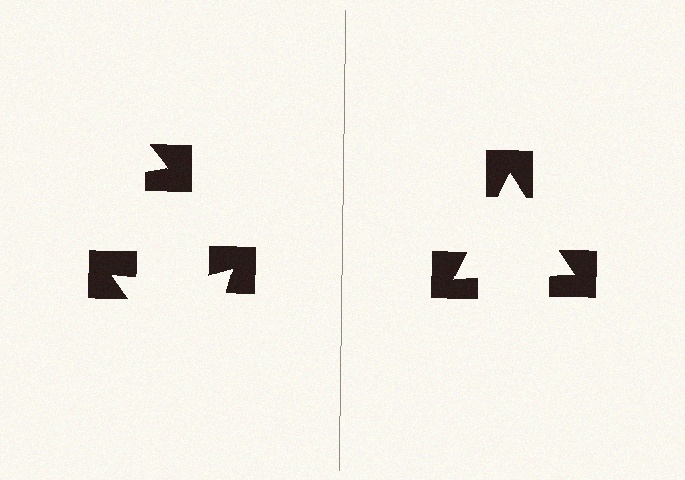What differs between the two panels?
The notched squares are positioned identically on both sides; only the wedge orientations differ. On the right they align to a triangle; on the left they are misaligned.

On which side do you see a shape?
An illusory triangle appears on the right side. On the left side the wedge cuts are rotated, so no coherent shape forms.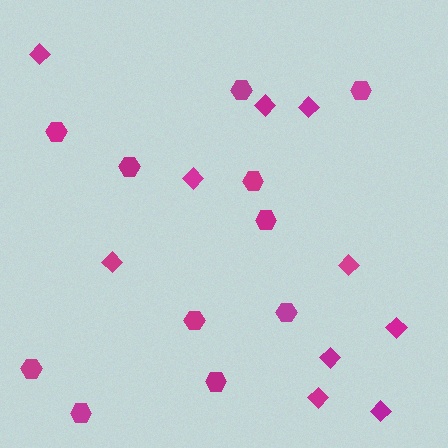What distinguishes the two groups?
There are 2 groups: one group of hexagons (11) and one group of diamonds (10).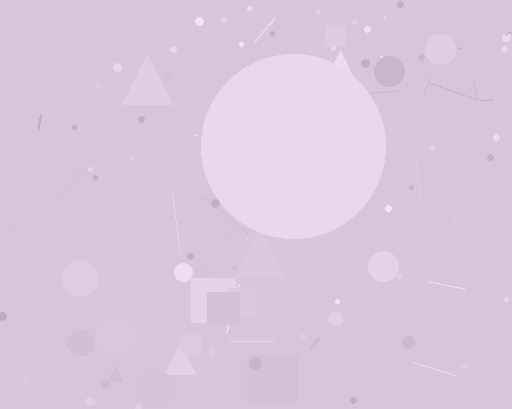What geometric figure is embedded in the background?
A circle is embedded in the background.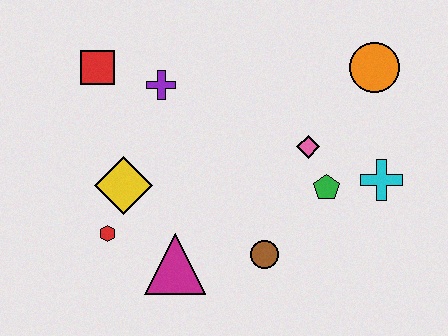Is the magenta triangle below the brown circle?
Yes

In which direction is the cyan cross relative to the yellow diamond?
The cyan cross is to the right of the yellow diamond.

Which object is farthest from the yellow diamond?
The orange circle is farthest from the yellow diamond.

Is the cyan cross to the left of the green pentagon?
No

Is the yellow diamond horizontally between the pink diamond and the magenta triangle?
No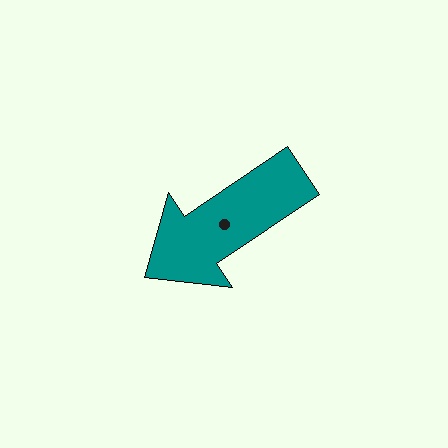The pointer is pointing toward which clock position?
Roughly 8 o'clock.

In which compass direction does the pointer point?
Southwest.